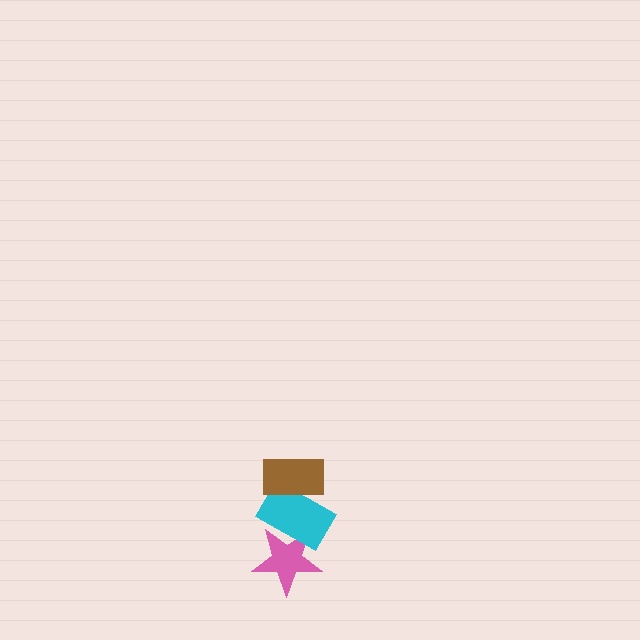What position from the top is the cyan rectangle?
The cyan rectangle is 2nd from the top.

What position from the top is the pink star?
The pink star is 3rd from the top.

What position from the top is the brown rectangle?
The brown rectangle is 1st from the top.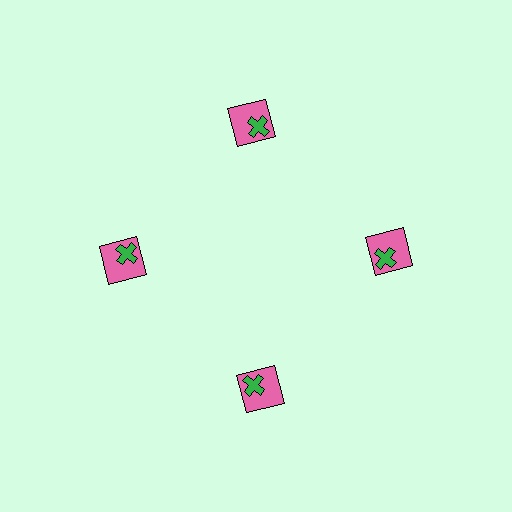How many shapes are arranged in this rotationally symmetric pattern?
There are 8 shapes, arranged in 4 groups of 2.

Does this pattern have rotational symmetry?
Yes, this pattern has 4-fold rotational symmetry. It looks the same after rotating 90 degrees around the center.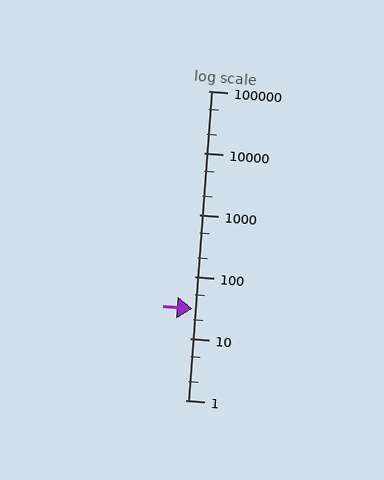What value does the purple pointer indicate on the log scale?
The pointer indicates approximately 30.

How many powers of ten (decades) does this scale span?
The scale spans 5 decades, from 1 to 100000.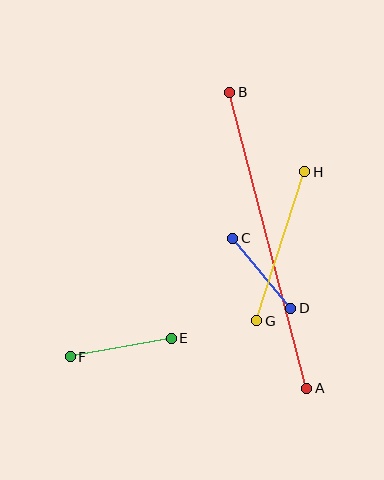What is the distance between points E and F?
The distance is approximately 103 pixels.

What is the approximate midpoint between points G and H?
The midpoint is at approximately (281, 246) pixels.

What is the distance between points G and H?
The distance is approximately 157 pixels.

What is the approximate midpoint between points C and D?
The midpoint is at approximately (262, 273) pixels.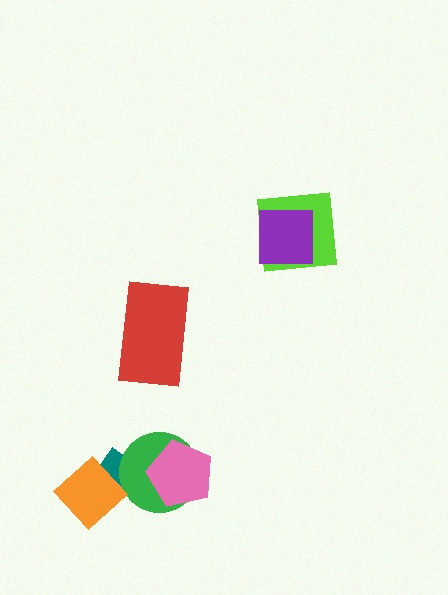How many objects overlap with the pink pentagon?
1 object overlaps with the pink pentagon.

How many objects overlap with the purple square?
1 object overlaps with the purple square.